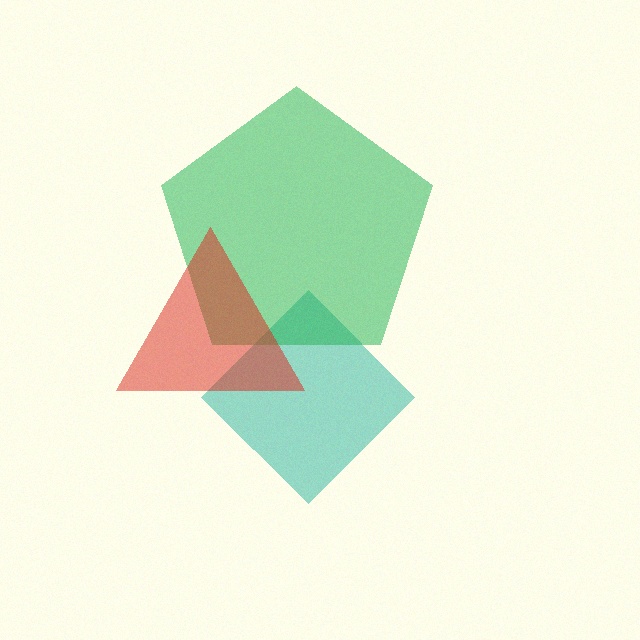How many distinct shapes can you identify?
There are 3 distinct shapes: a teal diamond, a green pentagon, a red triangle.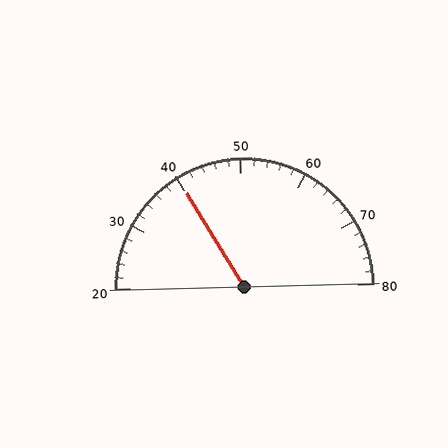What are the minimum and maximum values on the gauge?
The gauge ranges from 20 to 80.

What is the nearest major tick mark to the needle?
The nearest major tick mark is 40.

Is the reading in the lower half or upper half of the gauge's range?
The reading is in the lower half of the range (20 to 80).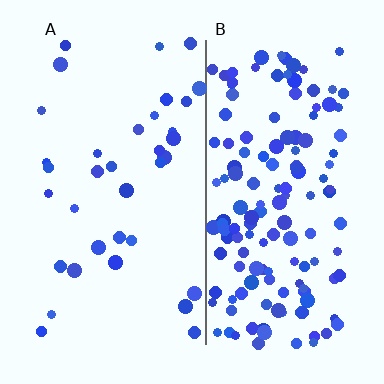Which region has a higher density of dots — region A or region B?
B (the right).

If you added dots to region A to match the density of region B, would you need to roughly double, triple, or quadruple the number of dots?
Approximately quadruple.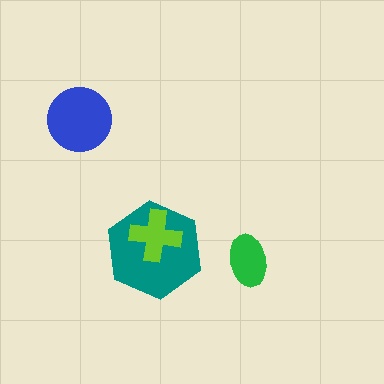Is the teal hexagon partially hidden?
Yes, it is partially covered by another shape.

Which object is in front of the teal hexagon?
The lime cross is in front of the teal hexagon.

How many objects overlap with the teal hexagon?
1 object overlaps with the teal hexagon.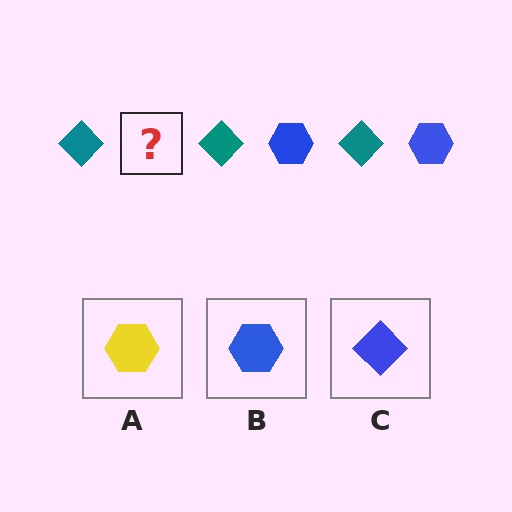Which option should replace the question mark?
Option B.